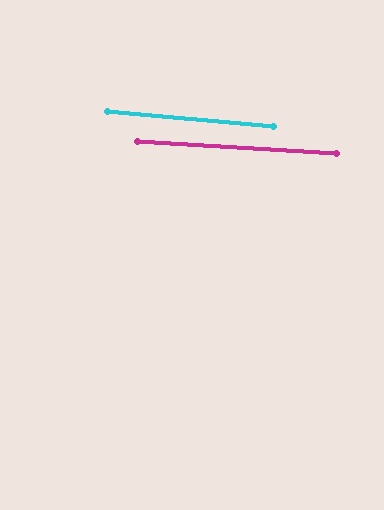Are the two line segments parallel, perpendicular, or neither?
Parallel — their directions differ by only 1.8°.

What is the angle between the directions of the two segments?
Approximately 2 degrees.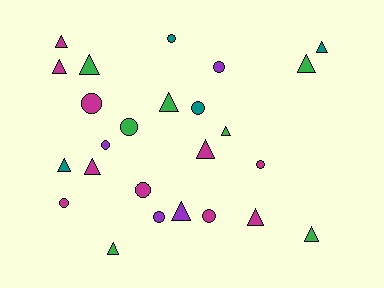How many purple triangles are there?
There is 1 purple triangle.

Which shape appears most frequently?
Triangle, with 14 objects.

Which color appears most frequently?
Magenta, with 10 objects.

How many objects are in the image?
There are 25 objects.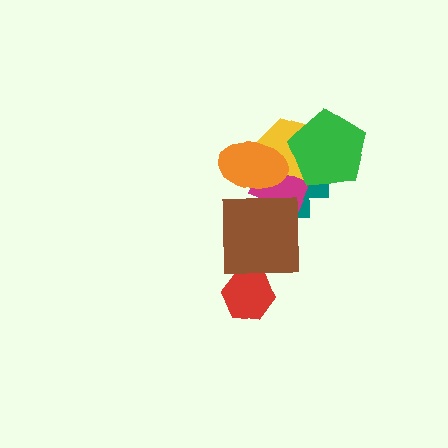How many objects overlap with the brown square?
1 object overlaps with the brown square.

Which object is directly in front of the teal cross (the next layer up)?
The yellow hexagon is directly in front of the teal cross.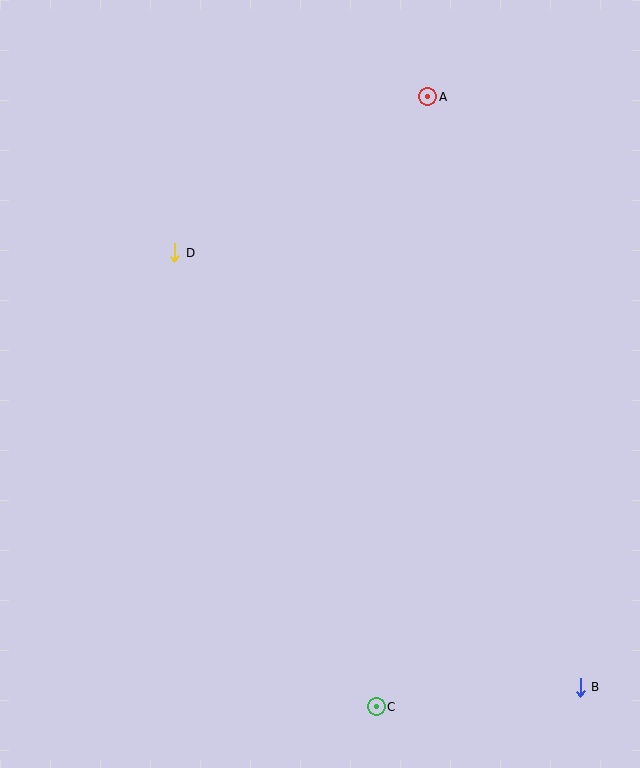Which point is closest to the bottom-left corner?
Point C is closest to the bottom-left corner.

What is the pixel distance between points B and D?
The distance between B and D is 594 pixels.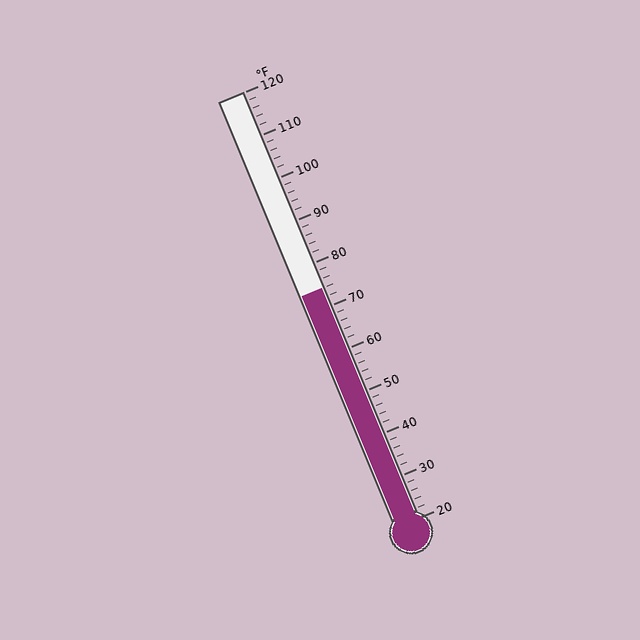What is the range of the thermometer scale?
The thermometer scale ranges from 20°F to 120°F.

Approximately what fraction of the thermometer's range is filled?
The thermometer is filled to approximately 55% of its range.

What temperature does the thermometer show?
The thermometer shows approximately 74°F.